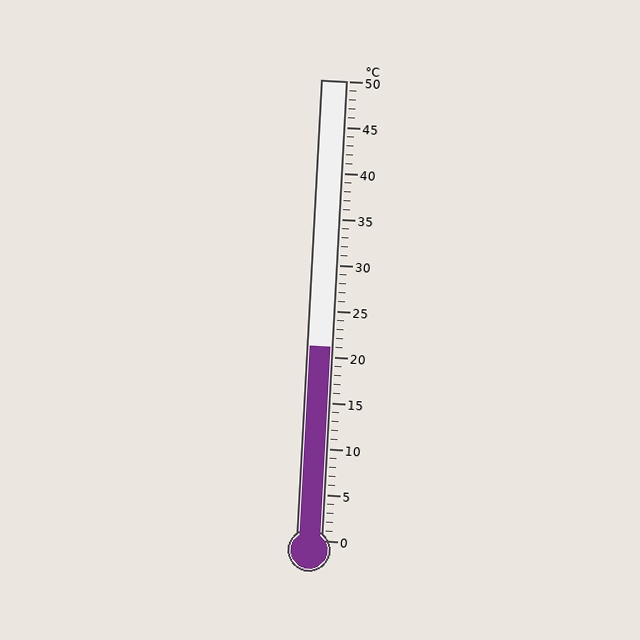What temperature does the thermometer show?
The thermometer shows approximately 21°C.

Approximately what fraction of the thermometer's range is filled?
The thermometer is filled to approximately 40% of its range.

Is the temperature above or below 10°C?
The temperature is above 10°C.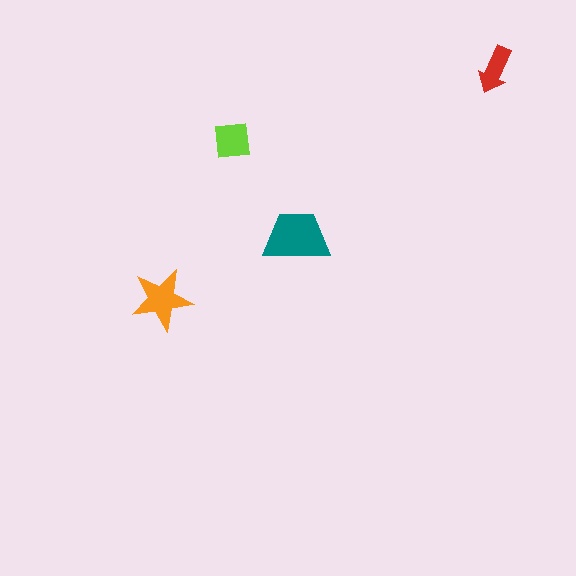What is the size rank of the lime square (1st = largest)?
3rd.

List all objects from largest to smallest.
The teal trapezoid, the orange star, the lime square, the red arrow.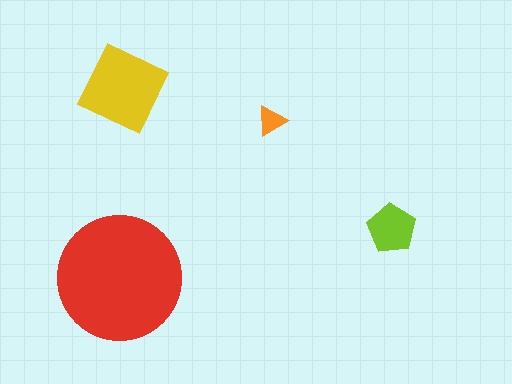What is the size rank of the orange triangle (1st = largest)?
4th.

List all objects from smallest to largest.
The orange triangle, the lime pentagon, the yellow diamond, the red circle.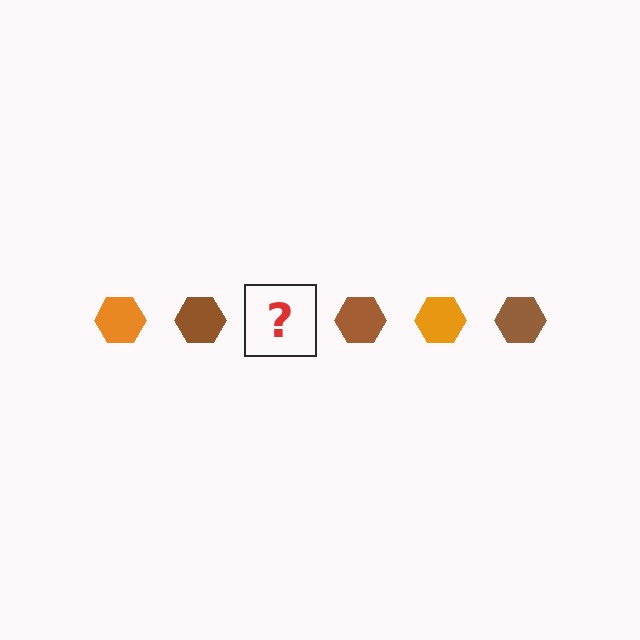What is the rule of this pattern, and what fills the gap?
The rule is that the pattern cycles through orange, brown hexagons. The gap should be filled with an orange hexagon.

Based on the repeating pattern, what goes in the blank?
The blank should be an orange hexagon.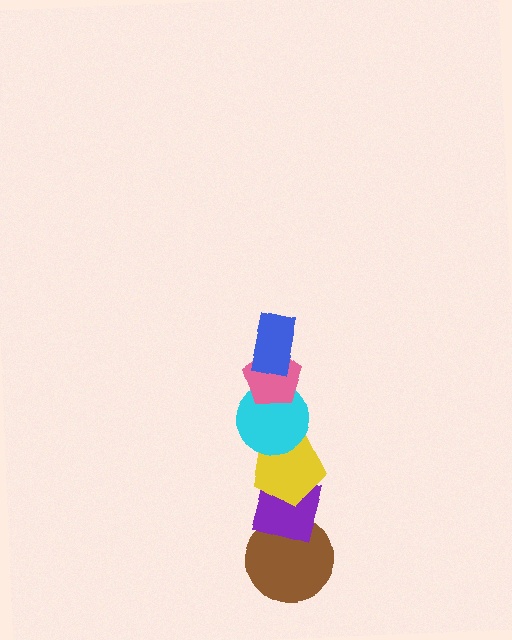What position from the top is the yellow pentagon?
The yellow pentagon is 4th from the top.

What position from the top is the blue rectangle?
The blue rectangle is 1st from the top.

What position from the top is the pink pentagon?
The pink pentagon is 2nd from the top.